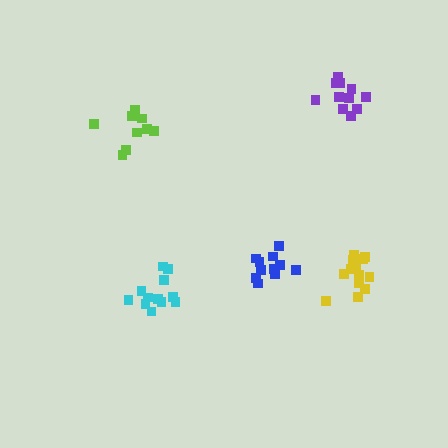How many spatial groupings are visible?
There are 5 spatial groupings.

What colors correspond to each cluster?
The clusters are colored: cyan, blue, yellow, lime, purple.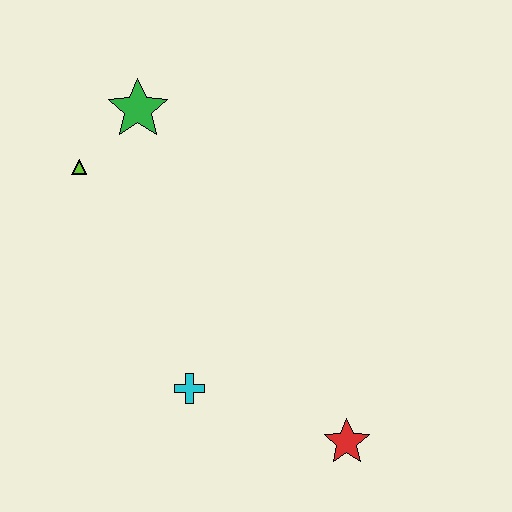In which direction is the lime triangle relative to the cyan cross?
The lime triangle is above the cyan cross.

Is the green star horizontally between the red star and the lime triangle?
Yes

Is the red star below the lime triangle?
Yes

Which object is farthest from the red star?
The green star is farthest from the red star.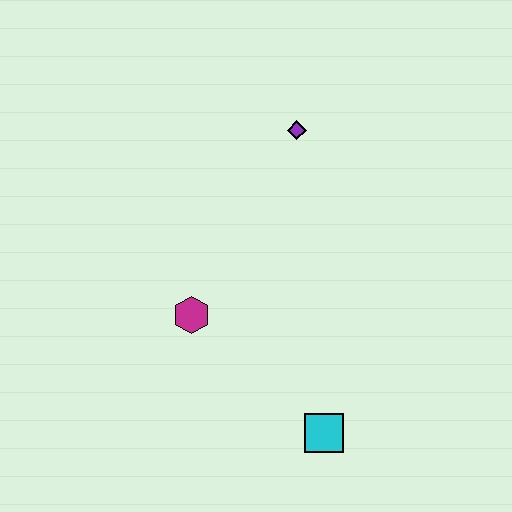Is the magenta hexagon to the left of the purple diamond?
Yes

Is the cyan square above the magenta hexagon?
No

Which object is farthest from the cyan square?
The purple diamond is farthest from the cyan square.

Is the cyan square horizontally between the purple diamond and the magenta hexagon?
No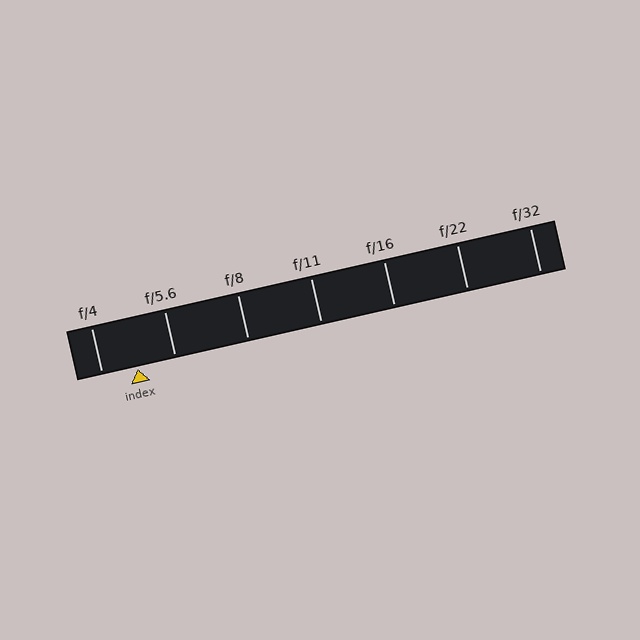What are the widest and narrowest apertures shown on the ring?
The widest aperture shown is f/4 and the narrowest is f/32.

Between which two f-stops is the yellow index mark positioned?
The index mark is between f/4 and f/5.6.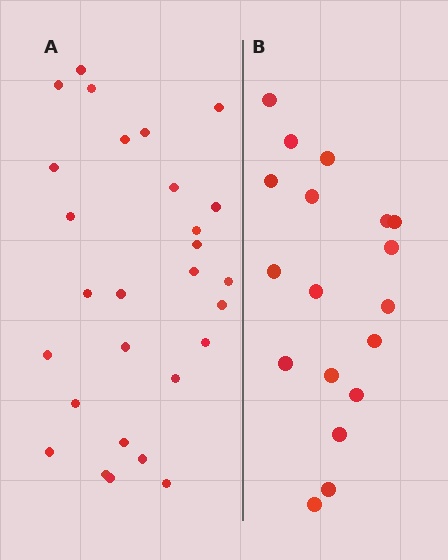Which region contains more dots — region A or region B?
Region A (the left region) has more dots.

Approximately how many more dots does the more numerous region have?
Region A has roughly 10 or so more dots than region B.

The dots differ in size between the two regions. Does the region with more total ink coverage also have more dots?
No. Region B has more total ink coverage because its dots are larger, but region A actually contains more individual dots. Total area can be misleading — the number of items is what matters here.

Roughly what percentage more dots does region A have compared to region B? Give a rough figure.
About 55% more.